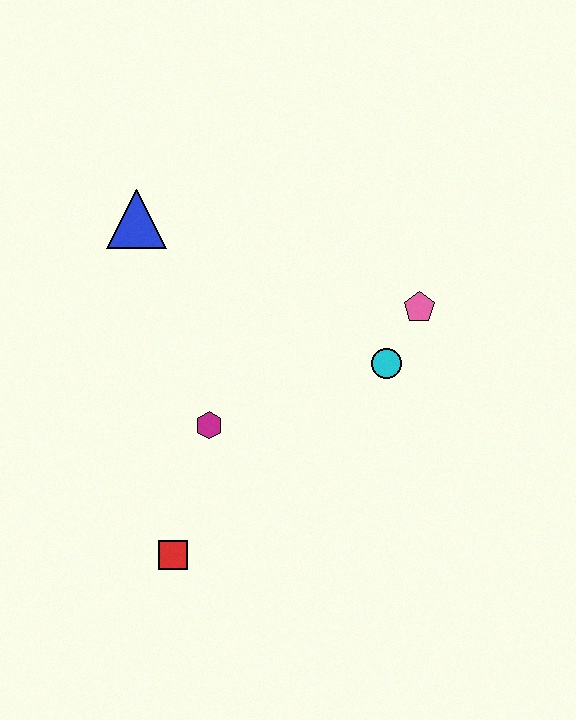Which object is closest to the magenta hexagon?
The red square is closest to the magenta hexagon.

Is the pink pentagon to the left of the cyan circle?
No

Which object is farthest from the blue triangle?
The red square is farthest from the blue triangle.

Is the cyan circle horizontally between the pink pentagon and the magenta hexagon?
Yes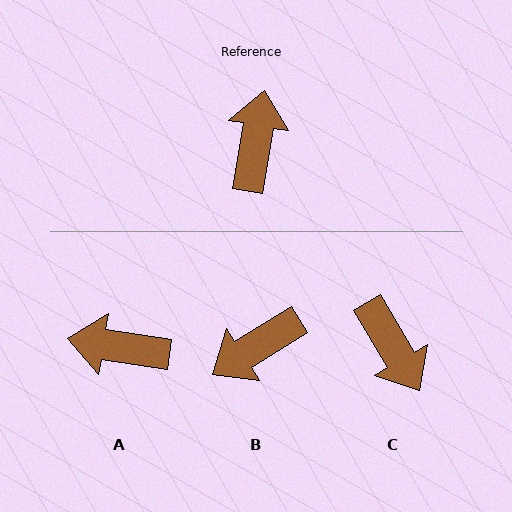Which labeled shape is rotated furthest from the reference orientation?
C, about 140 degrees away.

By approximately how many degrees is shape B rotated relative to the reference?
Approximately 132 degrees counter-clockwise.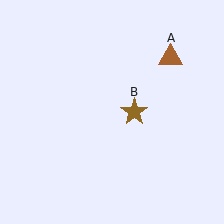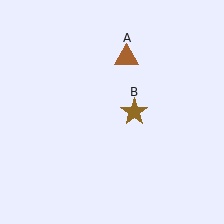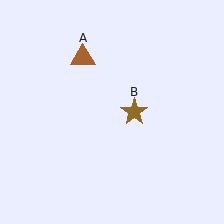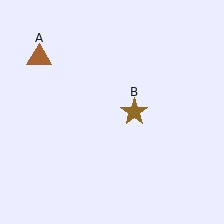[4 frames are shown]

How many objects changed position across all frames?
1 object changed position: brown triangle (object A).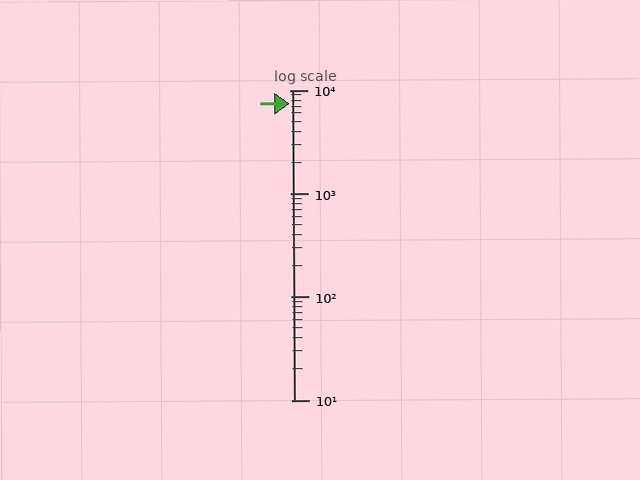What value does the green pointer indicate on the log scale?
The pointer indicates approximately 7400.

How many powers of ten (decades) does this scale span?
The scale spans 3 decades, from 10 to 10000.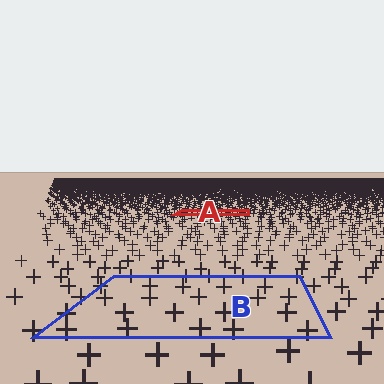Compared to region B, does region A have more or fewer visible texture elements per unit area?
Region A has more texture elements per unit area — they are packed more densely because it is farther away.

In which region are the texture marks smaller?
The texture marks are smaller in region A, because it is farther away.